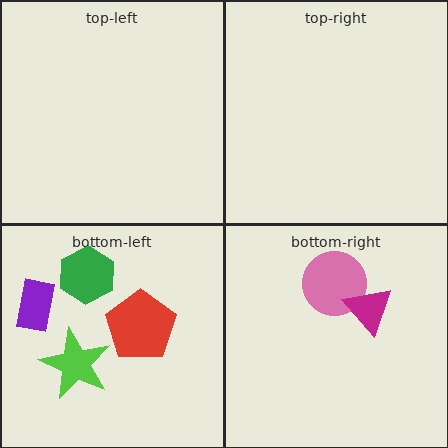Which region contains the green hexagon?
The bottom-left region.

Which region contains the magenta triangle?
The bottom-right region.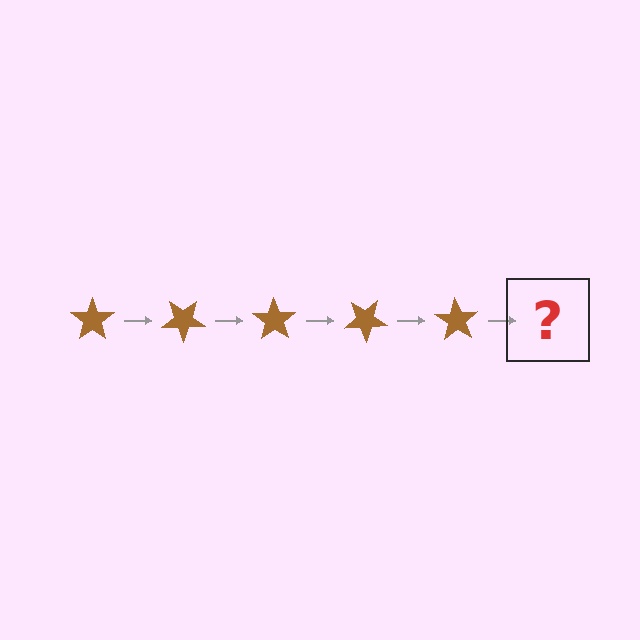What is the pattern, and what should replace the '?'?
The pattern is that the star rotates 35 degrees each step. The '?' should be a brown star rotated 175 degrees.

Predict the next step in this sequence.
The next step is a brown star rotated 175 degrees.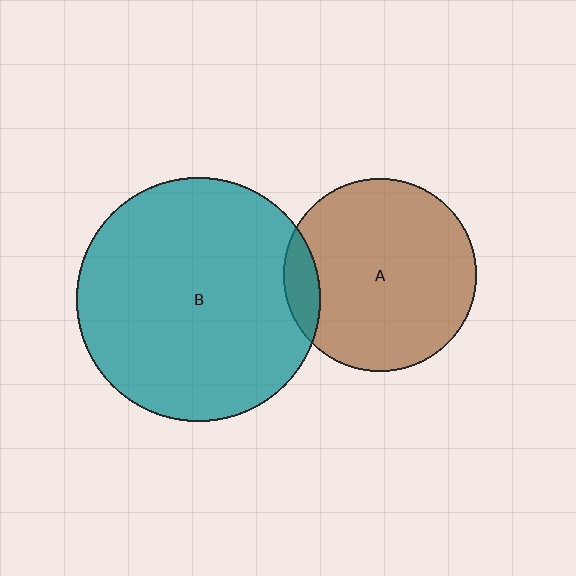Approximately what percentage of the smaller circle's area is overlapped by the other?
Approximately 10%.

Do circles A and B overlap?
Yes.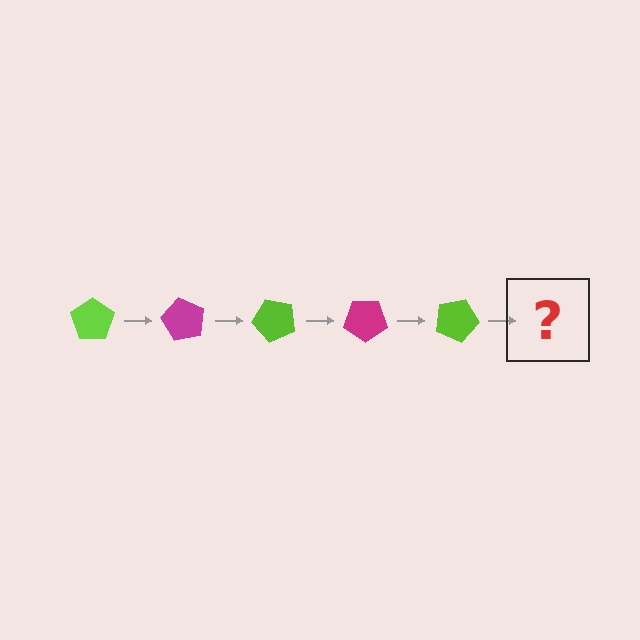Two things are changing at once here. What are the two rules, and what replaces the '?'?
The two rules are that it rotates 60 degrees each step and the color cycles through lime and magenta. The '?' should be a magenta pentagon, rotated 300 degrees from the start.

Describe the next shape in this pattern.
It should be a magenta pentagon, rotated 300 degrees from the start.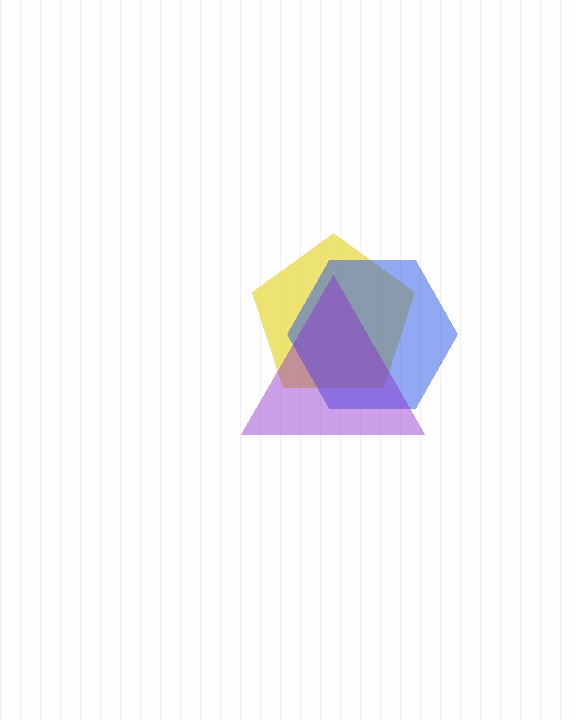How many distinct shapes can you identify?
There are 3 distinct shapes: a yellow pentagon, a blue hexagon, a purple triangle.